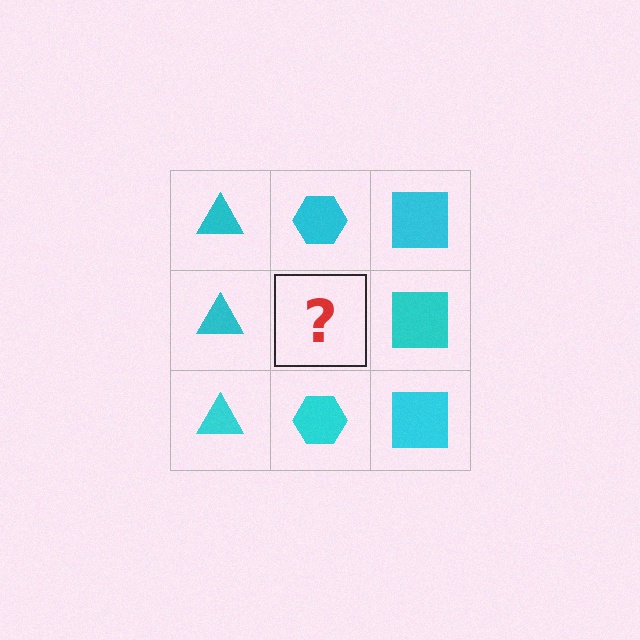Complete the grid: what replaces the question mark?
The question mark should be replaced with a cyan hexagon.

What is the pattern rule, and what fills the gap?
The rule is that each column has a consistent shape. The gap should be filled with a cyan hexagon.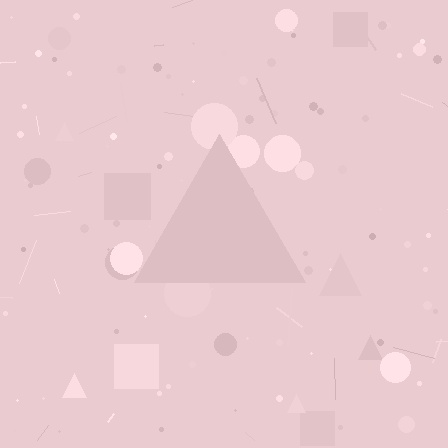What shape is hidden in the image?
A triangle is hidden in the image.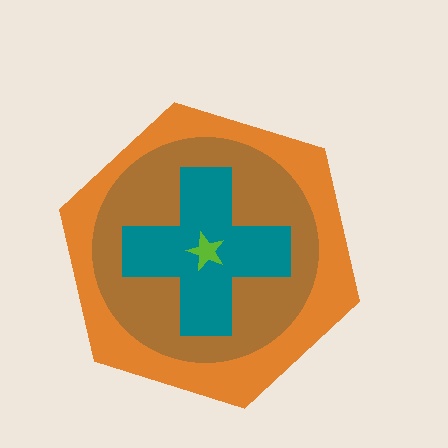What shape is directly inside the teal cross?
The lime star.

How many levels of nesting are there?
4.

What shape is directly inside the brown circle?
The teal cross.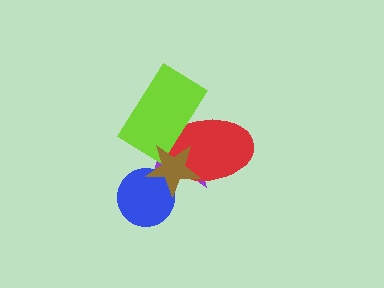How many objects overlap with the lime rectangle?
3 objects overlap with the lime rectangle.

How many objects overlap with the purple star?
4 objects overlap with the purple star.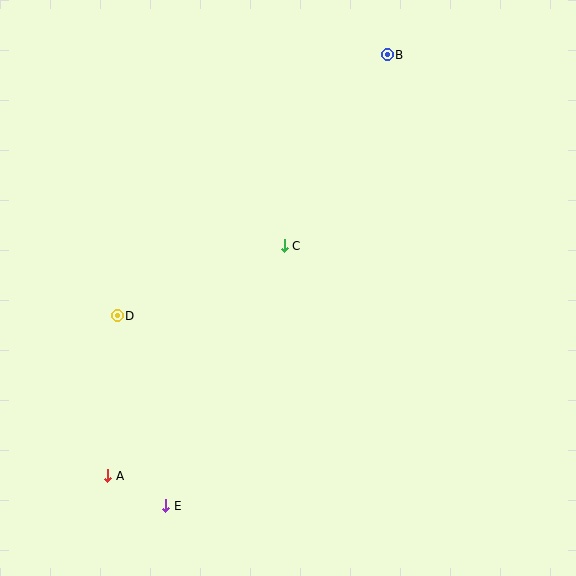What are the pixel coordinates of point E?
Point E is at (166, 506).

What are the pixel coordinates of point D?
Point D is at (117, 316).